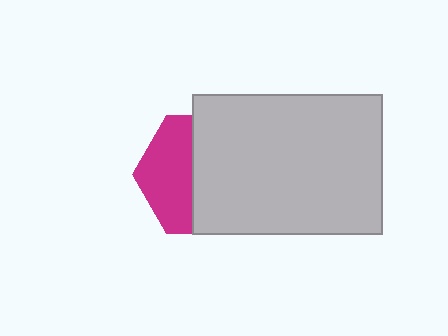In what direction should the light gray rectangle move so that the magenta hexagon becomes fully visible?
The light gray rectangle should move right. That is the shortest direction to clear the overlap and leave the magenta hexagon fully visible.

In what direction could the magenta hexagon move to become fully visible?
The magenta hexagon could move left. That would shift it out from behind the light gray rectangle entirely.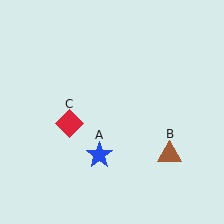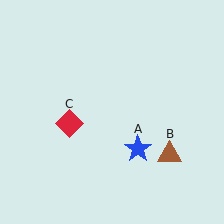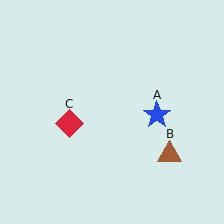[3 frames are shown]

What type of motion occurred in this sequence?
The blue star (object A) rotated counterclockwise around the center of the scene.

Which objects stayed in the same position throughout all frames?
Brown triangle (object B) and red diamond (object C) remained stationary.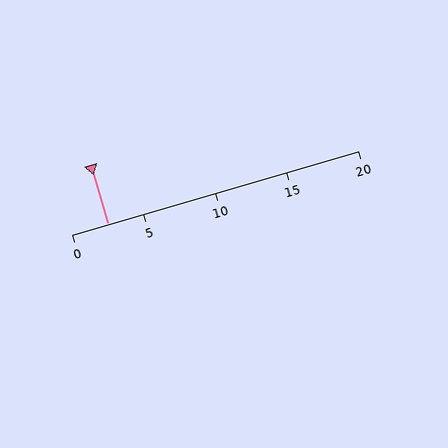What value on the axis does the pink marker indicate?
The marker indicates approximately 2.5.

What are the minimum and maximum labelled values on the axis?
The axis runs from 0 to 20.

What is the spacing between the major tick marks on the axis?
The major ticks are spaced 5 apart.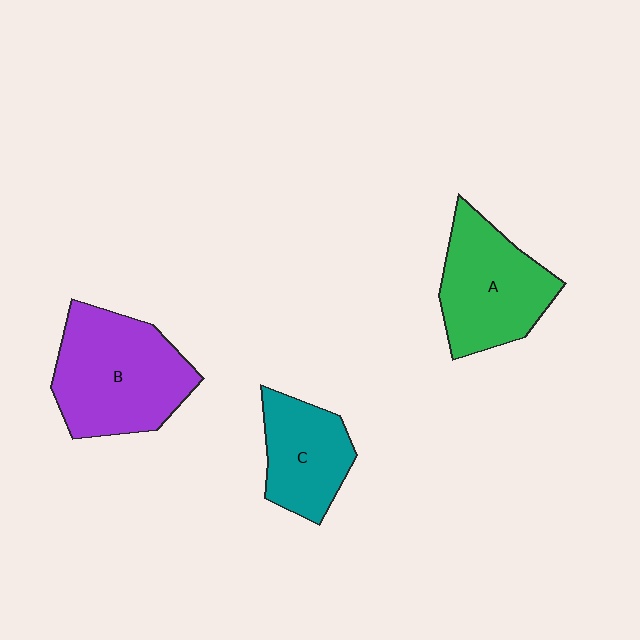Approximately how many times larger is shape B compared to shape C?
Approximately 1.6 times.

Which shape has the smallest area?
Shape C (teal).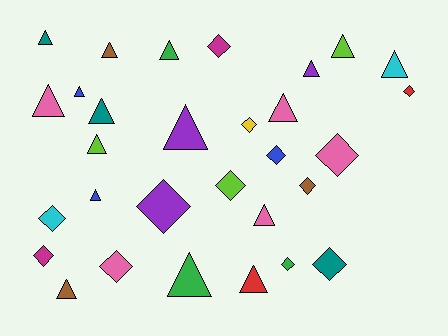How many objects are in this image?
There are 30 objects.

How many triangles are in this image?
There are 17 triangles.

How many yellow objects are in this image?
There is 1 yellow object.